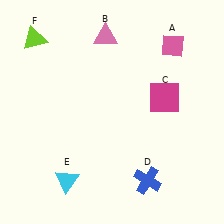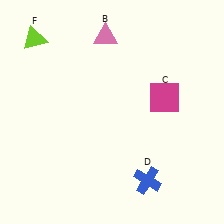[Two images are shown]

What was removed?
The pink diamond (A), the cyan triangle (E) were removed in Image 2.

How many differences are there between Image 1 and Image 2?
There are 2 differences between the two images.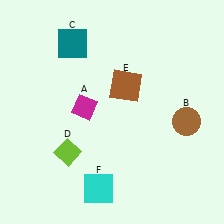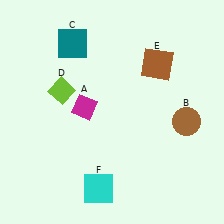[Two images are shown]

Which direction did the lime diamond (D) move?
The lime diamond (D) moved up.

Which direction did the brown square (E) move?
The brown square (E) moved right.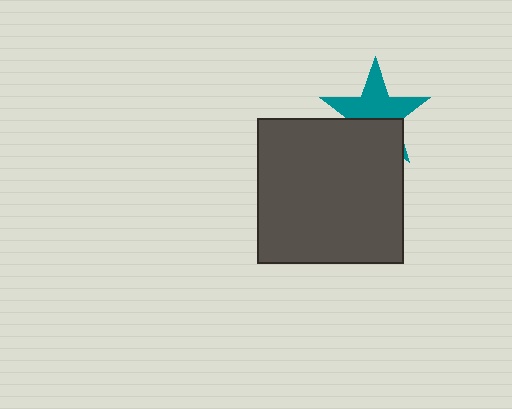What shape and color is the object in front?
The object in front is a dark gray square.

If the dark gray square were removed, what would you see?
You would see the complete teal star.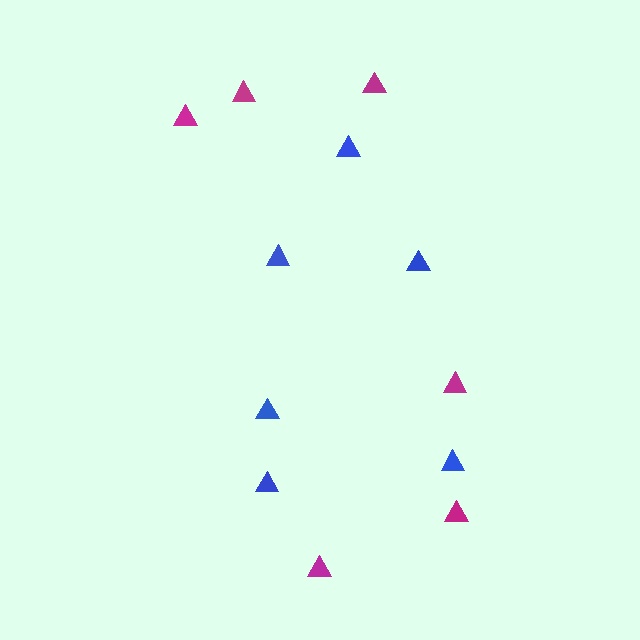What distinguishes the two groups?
There are 2 groups: one group of blue triangles (6) and one group of magenta triangles (6).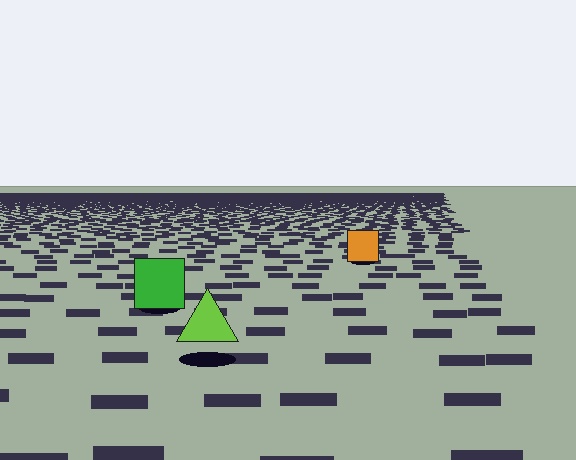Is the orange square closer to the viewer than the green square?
No. The green square is closer — you can tell from the texture gradient: the ground texture is coarser near it.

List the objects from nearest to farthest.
From nearest to farthest: the lime triangle, the green square, the orange square.